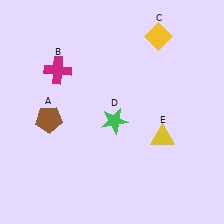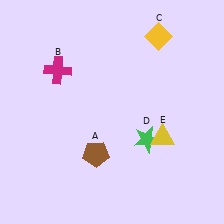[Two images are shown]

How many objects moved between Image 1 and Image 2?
2 objects moved between the two images.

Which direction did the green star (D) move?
The green star (D) moved right.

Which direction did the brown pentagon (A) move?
The brown pentagon (A) moved right.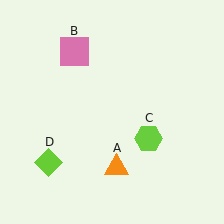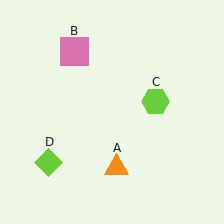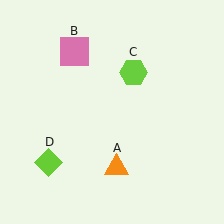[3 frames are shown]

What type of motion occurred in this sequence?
The lime hexagon (object C) rotated counterclockwise around the center of the scene.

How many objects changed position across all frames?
1 object changed position: lime hexagon (object C).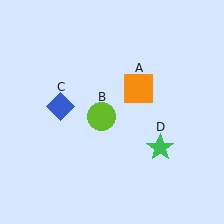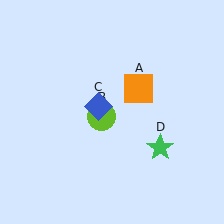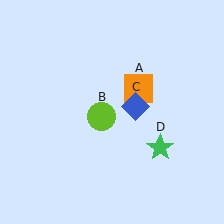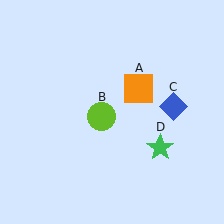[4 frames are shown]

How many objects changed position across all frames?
1 object changed position: blue diamond (object C).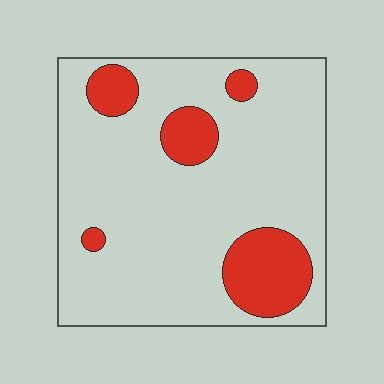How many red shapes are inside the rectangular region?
5.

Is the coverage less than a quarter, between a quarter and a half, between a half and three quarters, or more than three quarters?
Less than a quarter.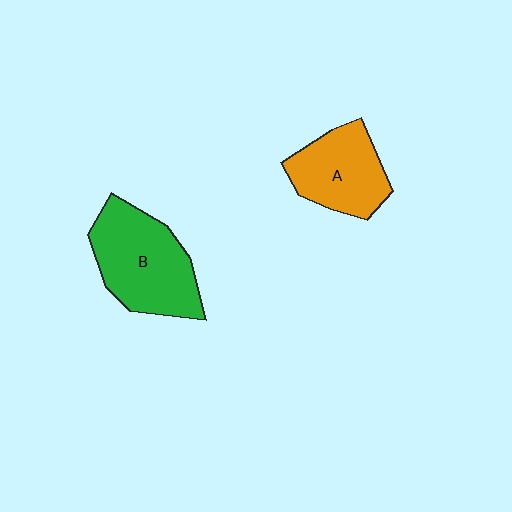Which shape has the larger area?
Shape B (green).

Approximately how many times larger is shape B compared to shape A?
Approximately 1.3 times.